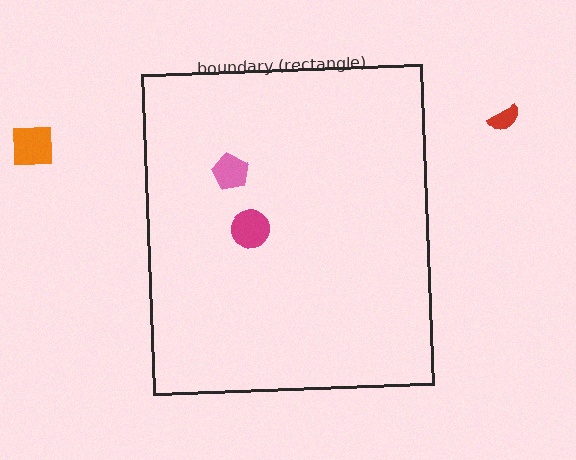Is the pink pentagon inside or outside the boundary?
Inside.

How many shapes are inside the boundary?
2 inside, 2 outside.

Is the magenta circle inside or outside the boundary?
Inside.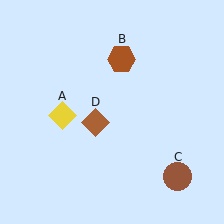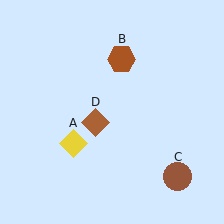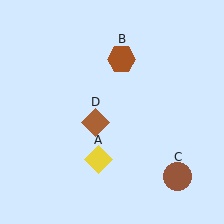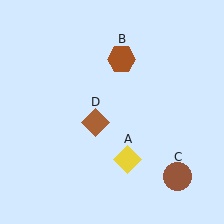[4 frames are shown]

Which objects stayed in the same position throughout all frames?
Brown hexagon (object B) and brown circle (object C) and brown diamond (object D) remained stationary.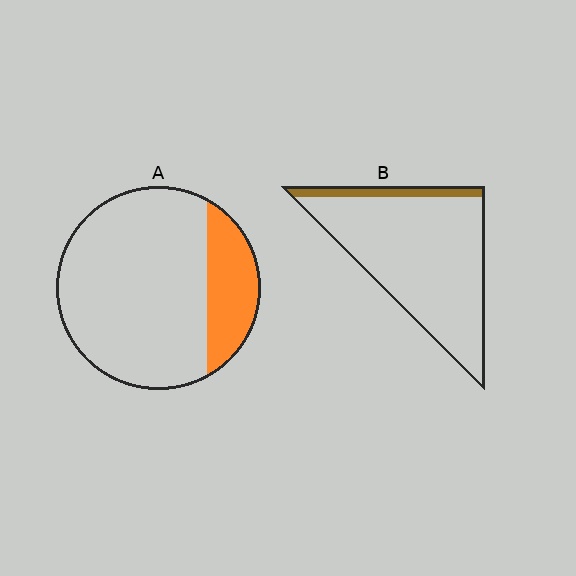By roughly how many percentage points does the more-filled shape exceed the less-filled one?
By roughly 10 percentage points (A over B).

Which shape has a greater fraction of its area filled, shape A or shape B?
Shape A.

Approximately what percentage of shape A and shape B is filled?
A is approximately 20% and B is approximately 10%.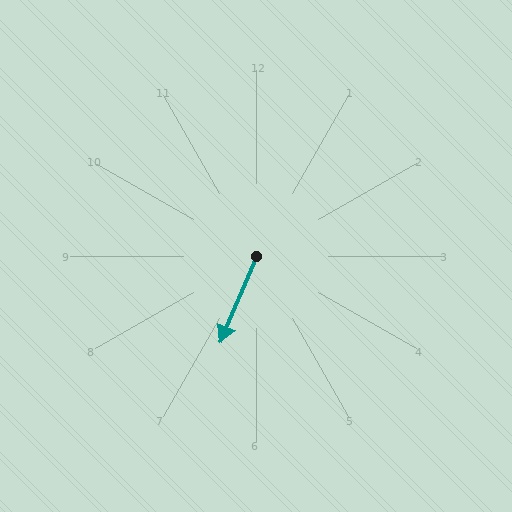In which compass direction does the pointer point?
Southwest.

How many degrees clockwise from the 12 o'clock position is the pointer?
Approximately 203 degrees.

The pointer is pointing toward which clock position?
Roughly 7 o'clock.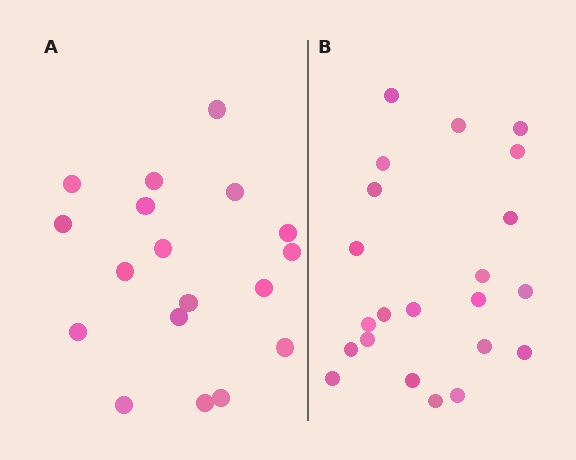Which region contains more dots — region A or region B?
Region B (the right region) has more dots.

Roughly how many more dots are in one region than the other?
Region B has about 4 more dots than region A.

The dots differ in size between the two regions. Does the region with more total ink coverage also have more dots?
No. Region A has more total ink coverage because its dots are larger, but region B actually contains more individual dots. Total area can be misleading — the number of items is what matters here.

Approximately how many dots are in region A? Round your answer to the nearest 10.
About 20 dots. (The exact count is 18, which rounds to 20.)